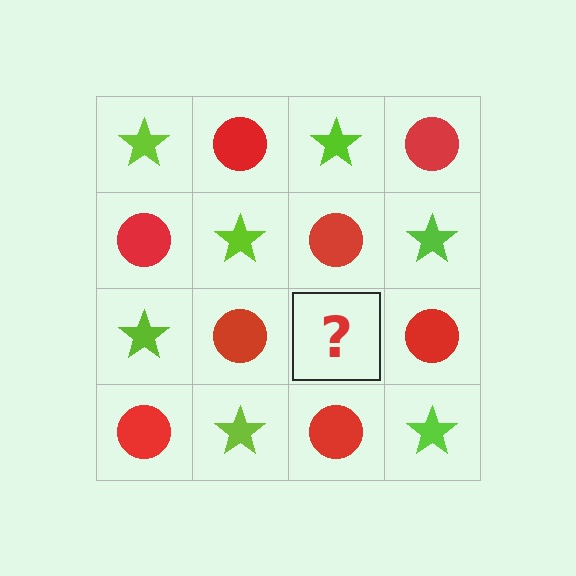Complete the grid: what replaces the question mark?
The question mark should be replaced with a lime star.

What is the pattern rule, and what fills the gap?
The rule is that it alternates lime star and red circle in a checkerboard pattern. The gap should be filled with a lime star.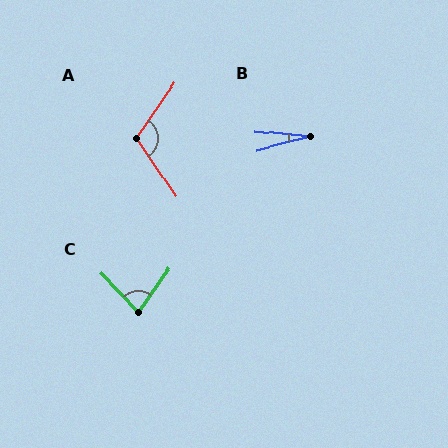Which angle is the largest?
A, at approximately 111 degrees.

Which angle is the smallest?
B, at approximately 20 degrees.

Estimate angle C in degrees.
Approximately 79 degrees.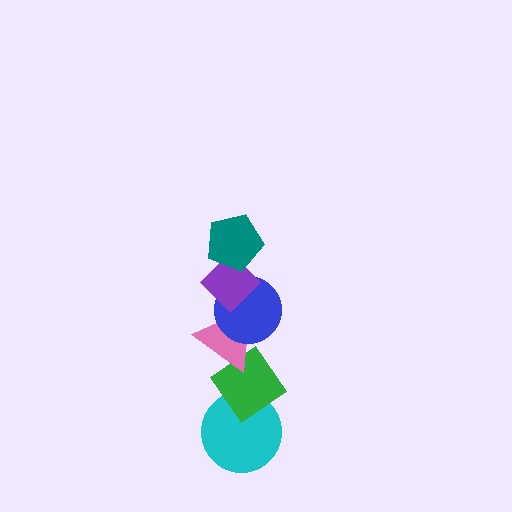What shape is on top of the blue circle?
The purple diamond is on top of the blue circle.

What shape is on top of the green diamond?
The pink triangle is on top of the green diamond.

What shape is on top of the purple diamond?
The teal pentagon is on top of the purple diamond.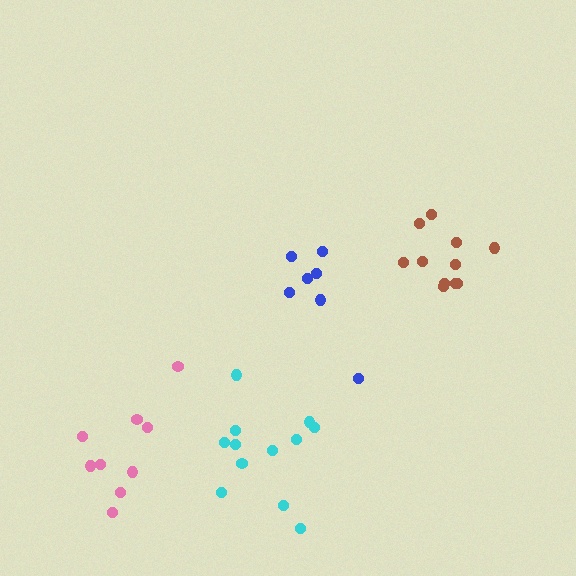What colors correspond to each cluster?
The clusters are colored: cyan, brown, pink, blue.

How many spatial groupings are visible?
There are 4 spatial groupings.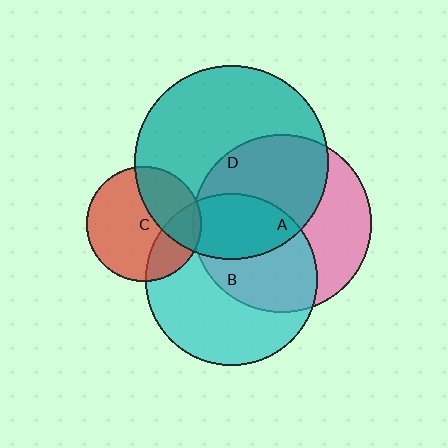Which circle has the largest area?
Circle D (teal).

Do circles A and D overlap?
Yes.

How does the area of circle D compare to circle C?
Approximately 2.9 times.